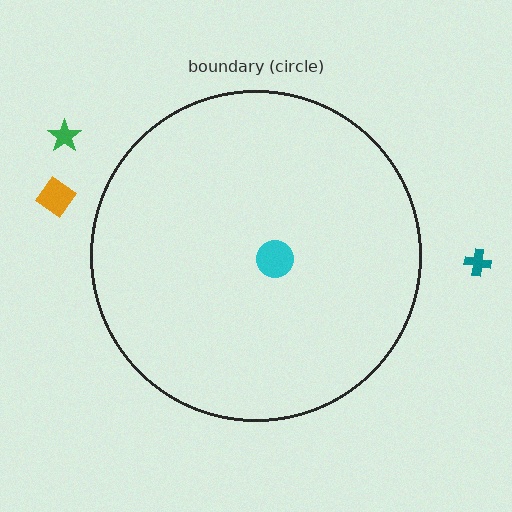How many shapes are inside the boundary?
1 inside, 3 outside.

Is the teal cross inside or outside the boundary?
Outside.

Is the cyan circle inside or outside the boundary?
Inside.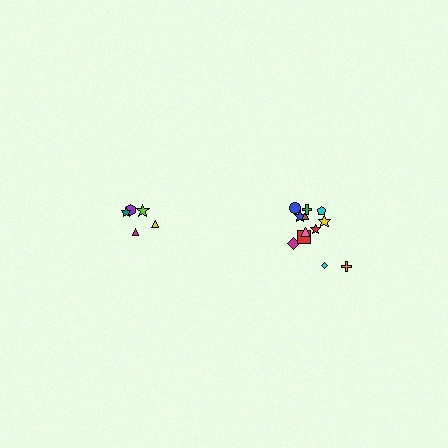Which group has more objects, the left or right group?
The right group.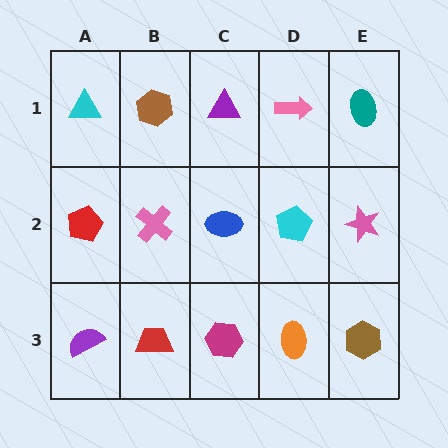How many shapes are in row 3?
5 shapes.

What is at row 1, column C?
A purple triangle.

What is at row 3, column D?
An orange ellipse.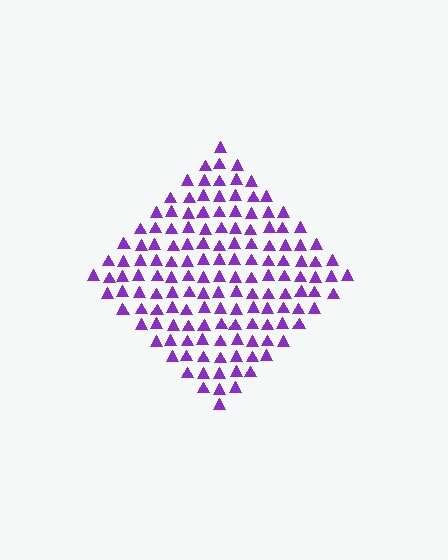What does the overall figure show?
The overall figure shows a diamond.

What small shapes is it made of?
It is made of small triangles.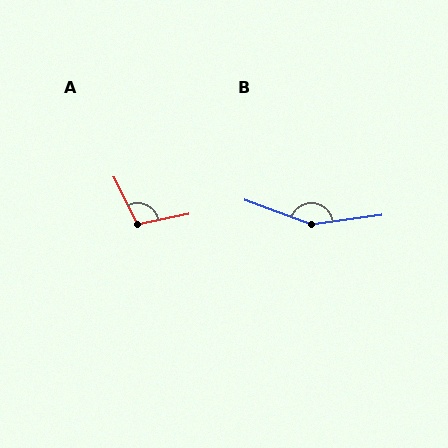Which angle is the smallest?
A, at approximately 105 degrees.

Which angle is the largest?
B, at approximately 152 degrees.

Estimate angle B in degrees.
Approximately 152 degrees.